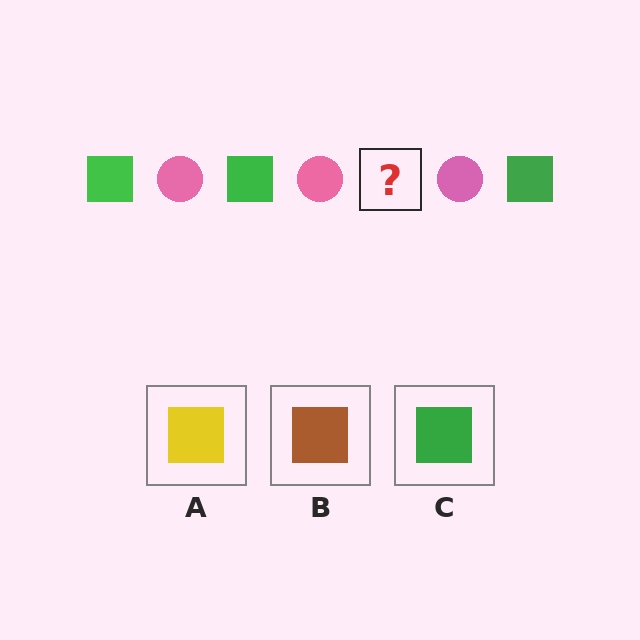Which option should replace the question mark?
Option C.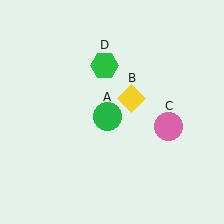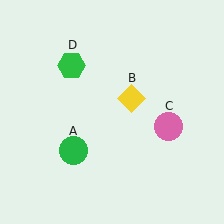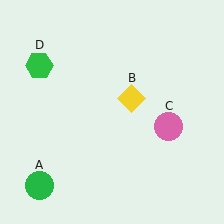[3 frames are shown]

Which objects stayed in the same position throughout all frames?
Yellow diamond (object B) and pink circle (object C) remained stationary.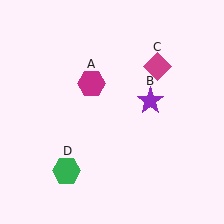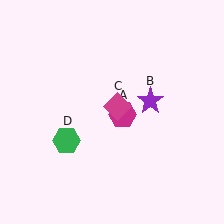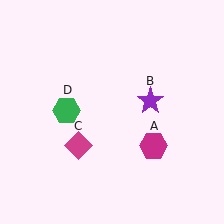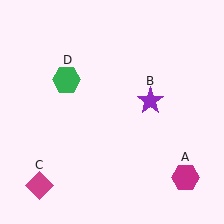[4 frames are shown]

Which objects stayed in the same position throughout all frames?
Purple star (object B) remained stationary.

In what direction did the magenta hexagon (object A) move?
The magenta hexagon (object A) moved down and to the right.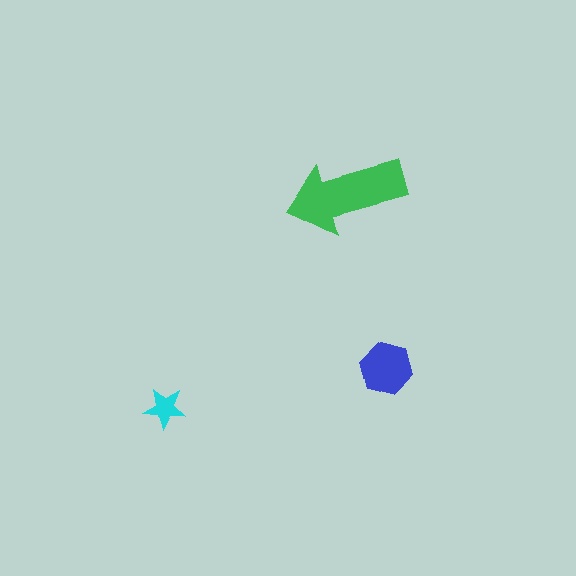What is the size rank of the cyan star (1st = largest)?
3rd.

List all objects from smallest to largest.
The cyan star, the blue hexagon, the green arrow.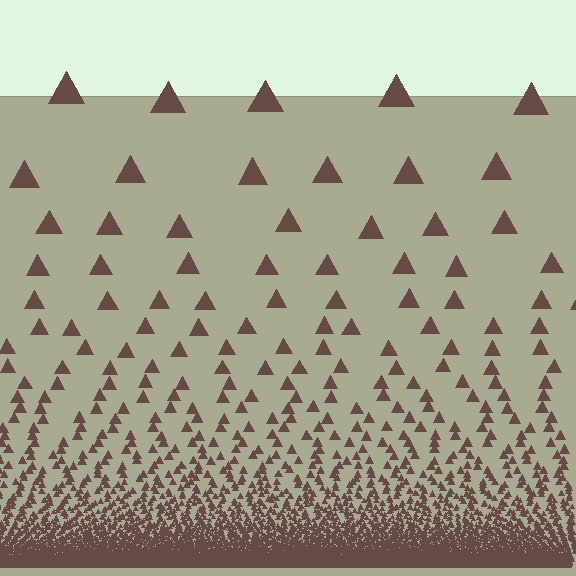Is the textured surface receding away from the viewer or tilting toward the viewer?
The surface appears to tilt toward the viewer. Texture elements get larger and sparser toward the top.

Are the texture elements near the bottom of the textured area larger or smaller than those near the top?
Smaller. The gradient is inverted — elements near the bottom are smaller and denser.